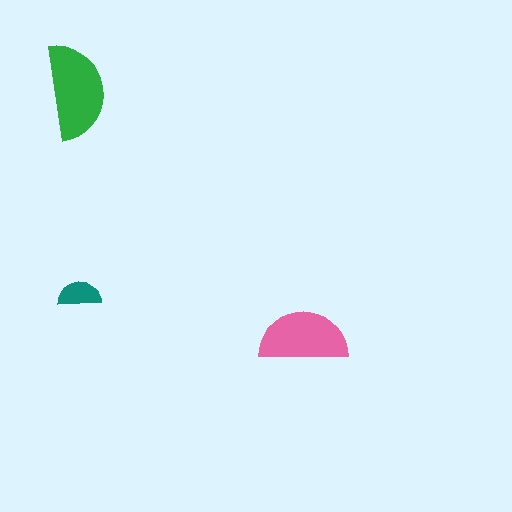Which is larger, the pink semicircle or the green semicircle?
The green one.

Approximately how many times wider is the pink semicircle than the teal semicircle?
About 2 times wider.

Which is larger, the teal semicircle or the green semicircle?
The green one.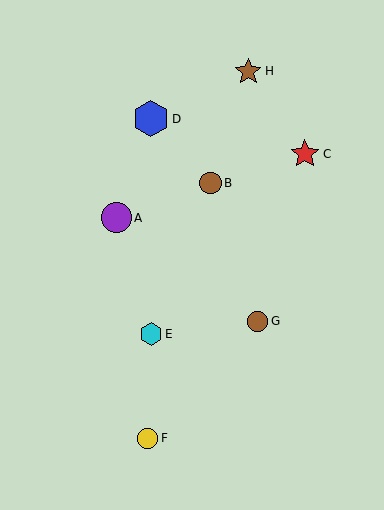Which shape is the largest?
The blue hexagon (labeled D) is the largest.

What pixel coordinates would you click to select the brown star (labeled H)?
Click at (248, 72) to select the brown star H.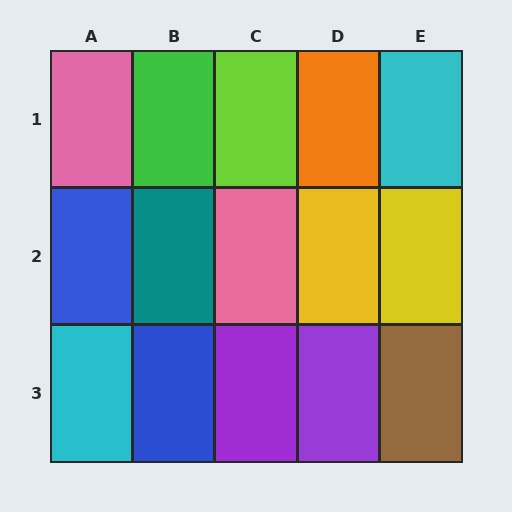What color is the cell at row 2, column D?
Yellow.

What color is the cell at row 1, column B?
Green.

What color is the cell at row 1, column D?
Orange.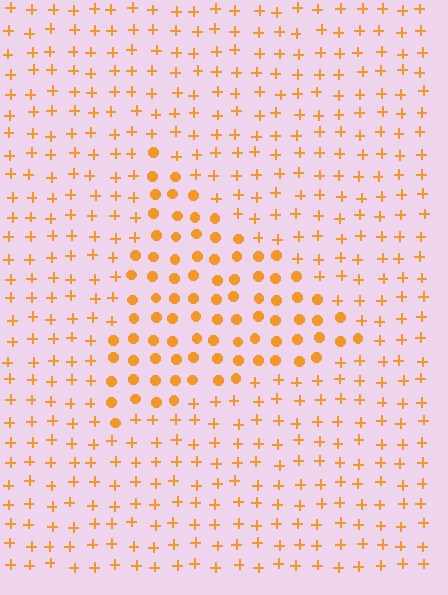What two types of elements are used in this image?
The image uses circles inside the triangle region and plus signs outside it.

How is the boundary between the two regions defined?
The boundary is defined by a change in element shape: circles inside vs. plus signs outside. All elements share the same color and spacing.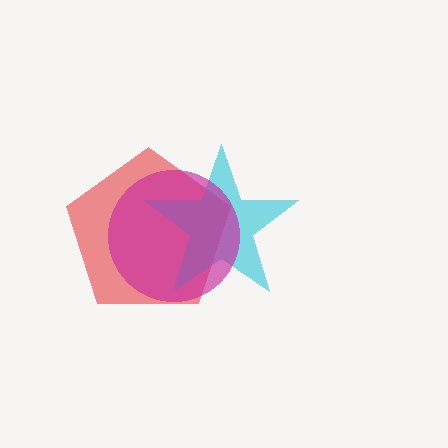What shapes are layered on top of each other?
The layered shapes are: a red pentagon, a cyan star, a magenta circle.